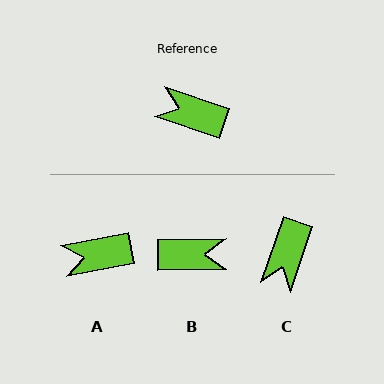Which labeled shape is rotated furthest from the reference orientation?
B, about 160 degrees away.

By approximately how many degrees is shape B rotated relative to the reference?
Approximately 160 degrees clockwise.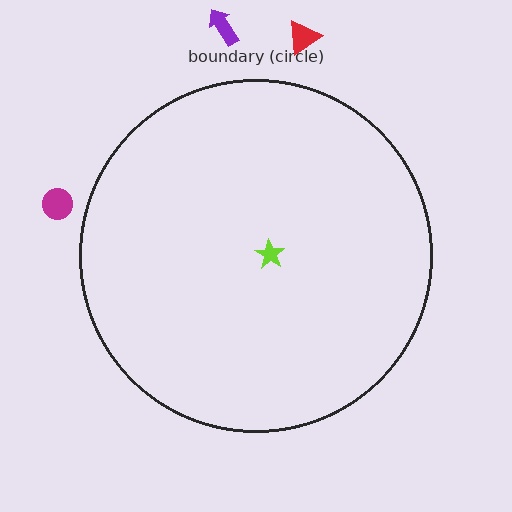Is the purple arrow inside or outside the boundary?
Outside.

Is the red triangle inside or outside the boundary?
Outside.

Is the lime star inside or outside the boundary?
Inside.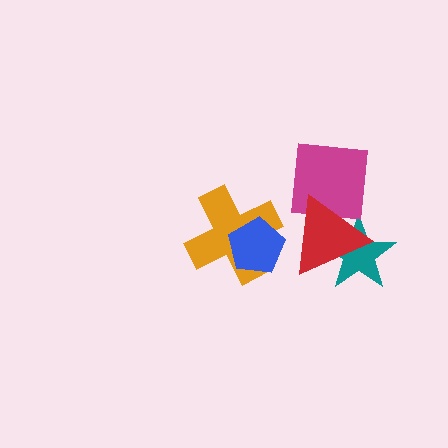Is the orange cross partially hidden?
Yes, it is partially covered by another shape.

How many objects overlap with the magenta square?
1 object overlaps with the magenta square.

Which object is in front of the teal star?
The red triangle is in front of the teal star.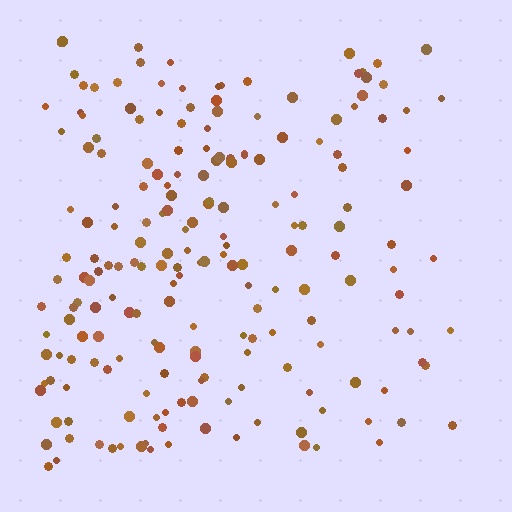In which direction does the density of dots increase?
From right to left, with the left side densest.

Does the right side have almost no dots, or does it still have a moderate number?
Still a moderate number, just noticeably fewer than the left.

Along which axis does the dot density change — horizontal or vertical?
Horizontal.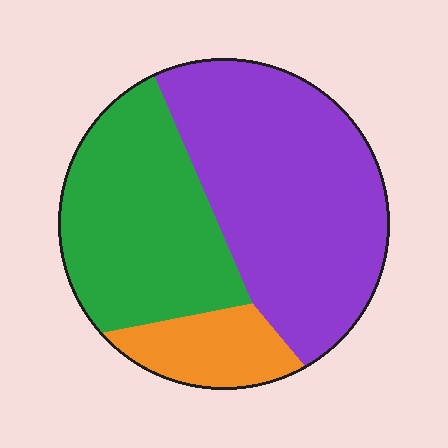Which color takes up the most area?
Purple, at roughly 50%.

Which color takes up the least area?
Orange, at roughly 15%.